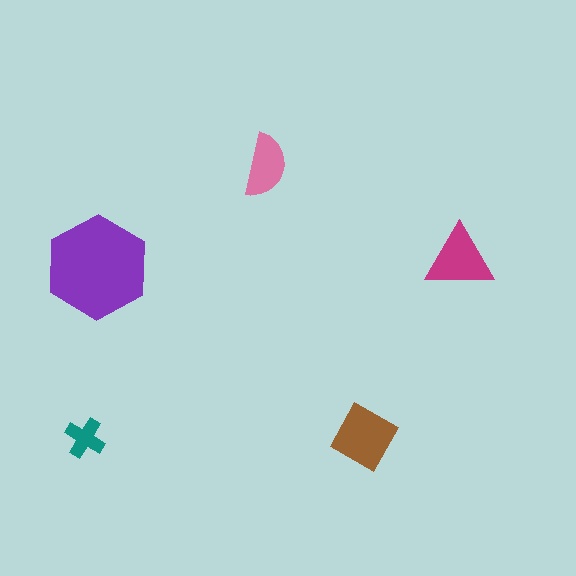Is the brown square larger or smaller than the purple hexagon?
Smaller.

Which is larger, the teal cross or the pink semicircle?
The pink semicircle.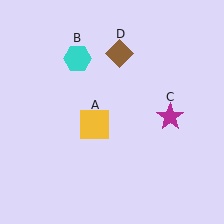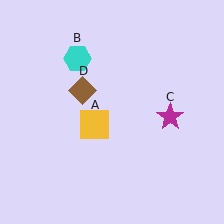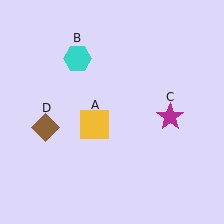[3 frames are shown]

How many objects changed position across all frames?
1 object changed position: brown diamond (object D).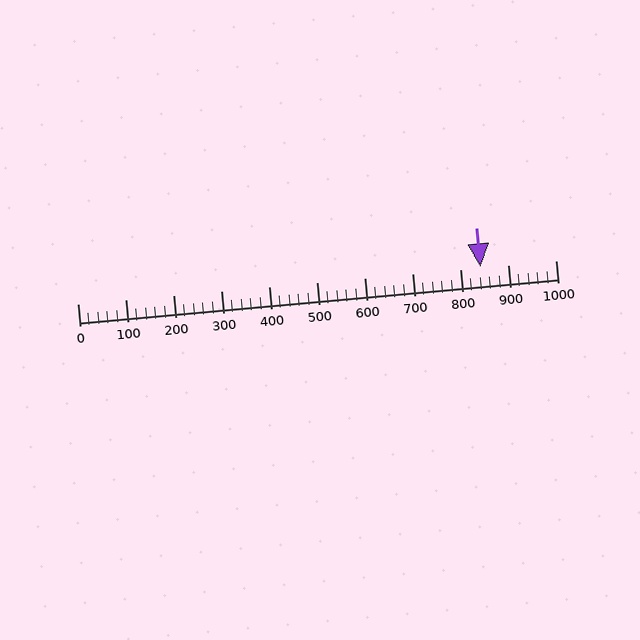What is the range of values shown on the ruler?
The ruler shows values from 0 to 1000.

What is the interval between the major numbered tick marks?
The major tick marks are spaced 100 units apart.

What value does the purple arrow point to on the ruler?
The purple arrow points to approximately 843.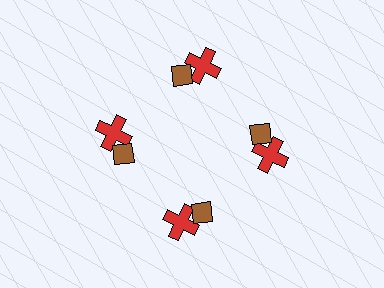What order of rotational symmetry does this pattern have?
This pattern has 4-fold rotational symmetry.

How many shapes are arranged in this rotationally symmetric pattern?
There are 8 shapes, arranged in 4 groups of 2.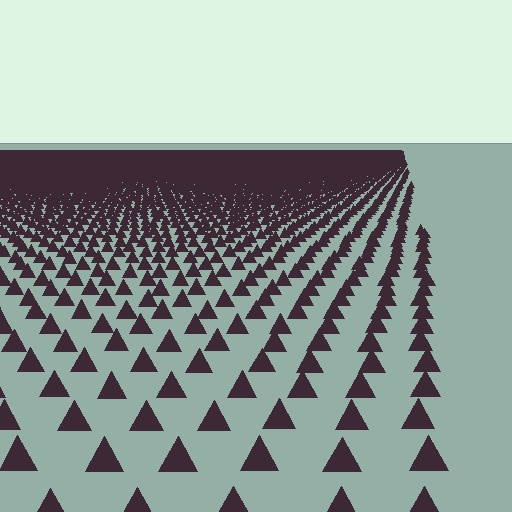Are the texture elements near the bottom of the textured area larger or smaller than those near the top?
Larger. Near the bottom, elements are closer to the viewer and appear at a bigger on-screen size.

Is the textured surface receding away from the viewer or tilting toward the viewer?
The surface is receding away from the viewer. Texture elements get smaller and denser toward the top.